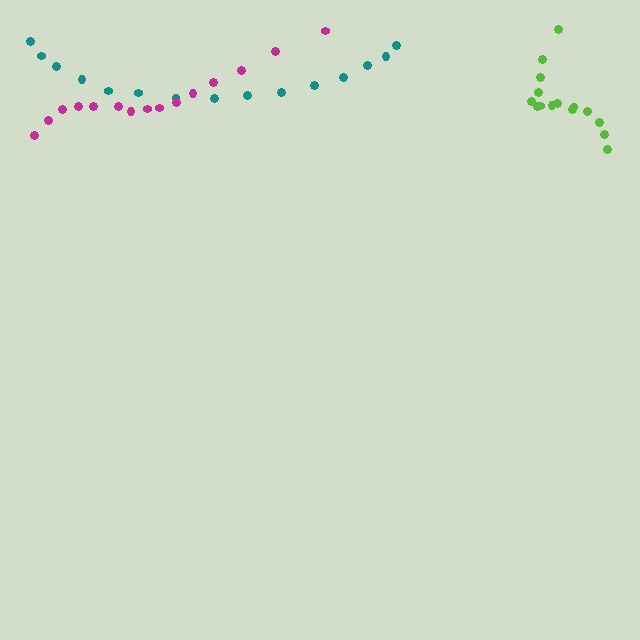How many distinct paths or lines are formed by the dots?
There are 3 distinct paths.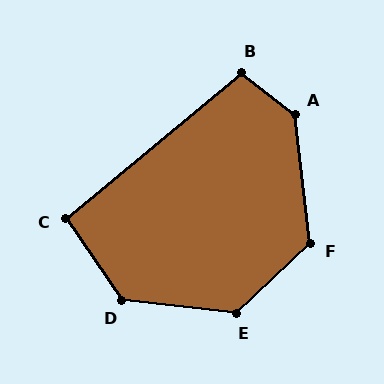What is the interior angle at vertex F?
Approximately 127 degrees (obtuse).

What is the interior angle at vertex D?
Approximately 131 degrees (obtuse).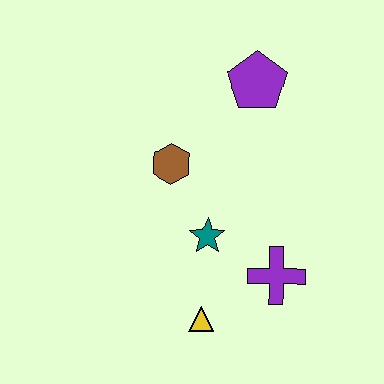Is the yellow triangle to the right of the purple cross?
No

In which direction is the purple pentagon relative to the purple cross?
The purple pentagon is above the purple cross.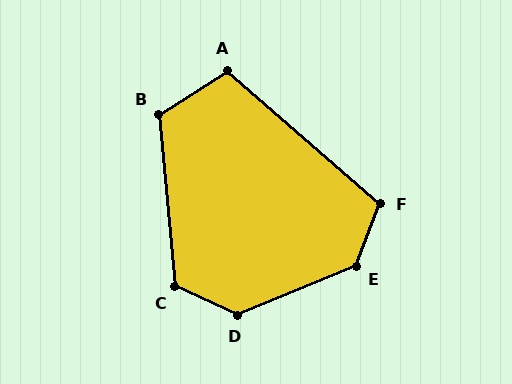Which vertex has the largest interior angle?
E, at approximately 133 degrees.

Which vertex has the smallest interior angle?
A, at approximately 107 degrees.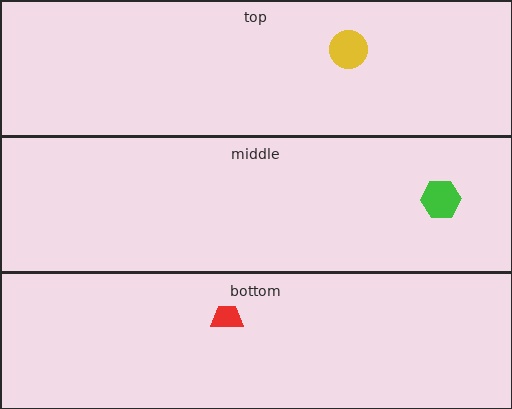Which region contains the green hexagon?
The middle region.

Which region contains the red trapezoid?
The bottom region.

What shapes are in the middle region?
The green hexagon.